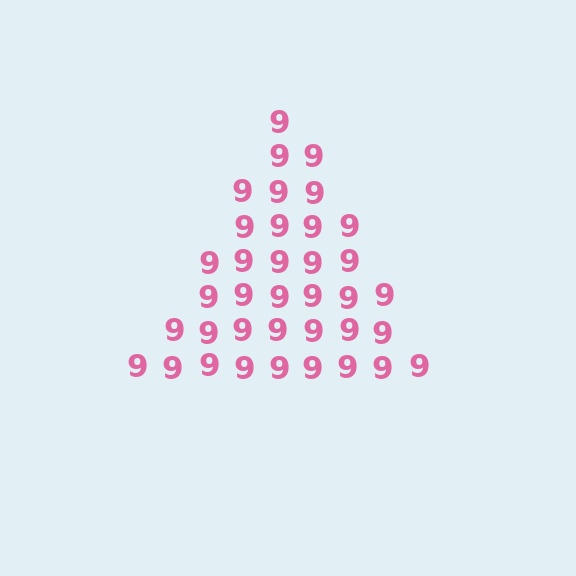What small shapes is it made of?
It is made of small digit 9's.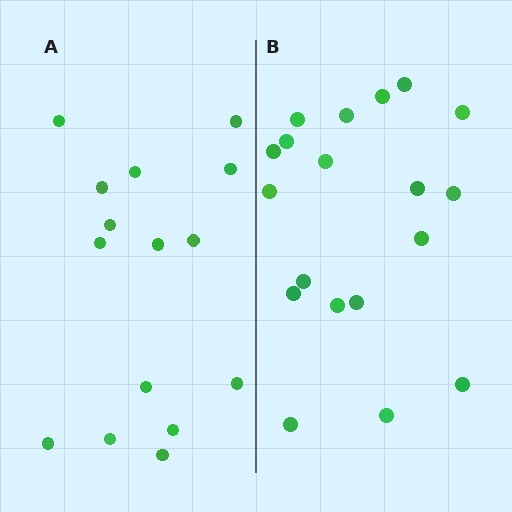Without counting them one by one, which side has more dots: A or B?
Region B (the right region) has more dots.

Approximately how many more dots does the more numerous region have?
Region B has about 4 more dots than region A.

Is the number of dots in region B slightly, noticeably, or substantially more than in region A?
Region B has noticeably more, but not dramatically so. The ratio is roughly 1.3 to 1.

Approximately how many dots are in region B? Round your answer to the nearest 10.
About 20 dots. (The exact count is 19, which rounds to 20.)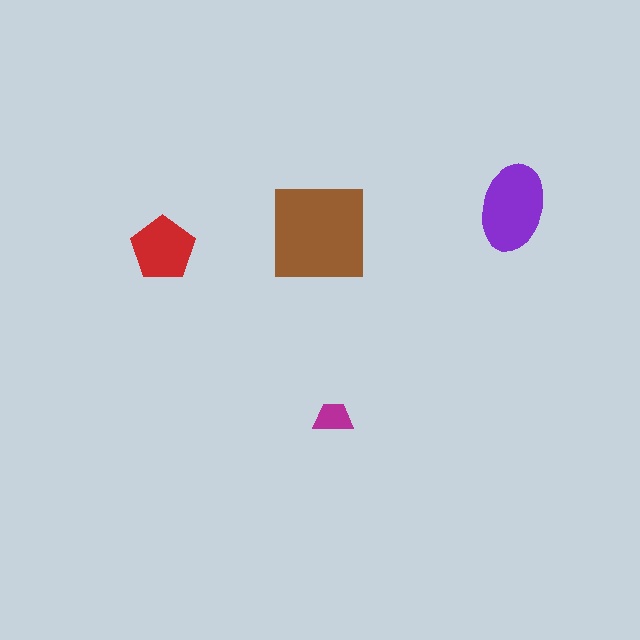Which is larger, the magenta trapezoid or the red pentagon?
The red pentagon.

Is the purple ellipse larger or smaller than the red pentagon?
Larger.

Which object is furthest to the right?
The purple ellipse is rightmost.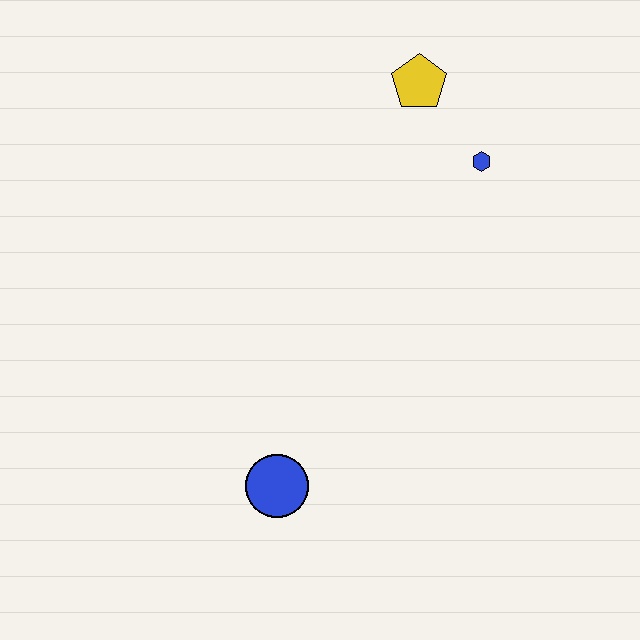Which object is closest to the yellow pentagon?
The blue hexagon is closest to the yellow pentagon.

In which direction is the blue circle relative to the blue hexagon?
The blue circle is below the blue hexagon.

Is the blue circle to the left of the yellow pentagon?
Yes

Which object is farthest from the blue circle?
The yellow pentagon is farthest from the blue circle.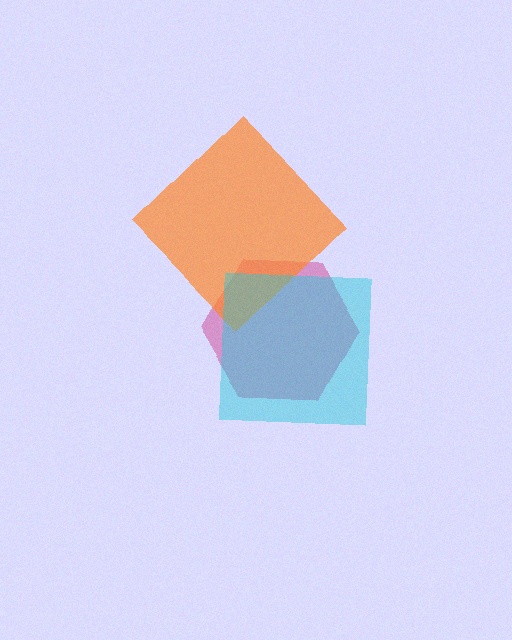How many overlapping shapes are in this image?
There are 3 overlapping shapes in the image.